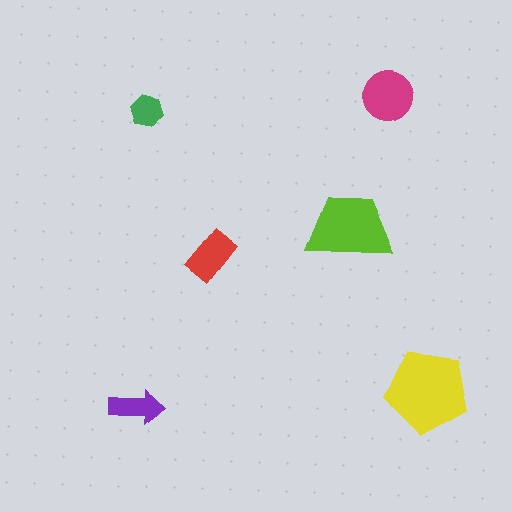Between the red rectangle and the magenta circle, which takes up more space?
The magenta circle.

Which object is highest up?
The magenta circle is topmost.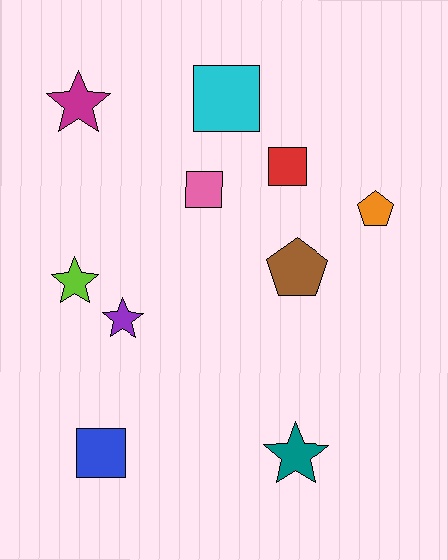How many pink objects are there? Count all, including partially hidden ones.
There is 1 pink object.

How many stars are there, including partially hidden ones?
There are 4 stars.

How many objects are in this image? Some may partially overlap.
There are 10 objects.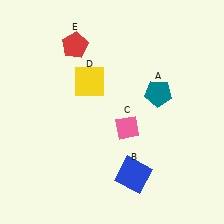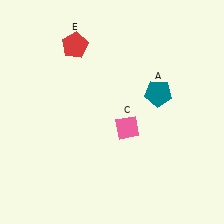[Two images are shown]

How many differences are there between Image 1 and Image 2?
There are 2 differences between the two images.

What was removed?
The yellow square (D), the blue square (B) were removed in Image 2.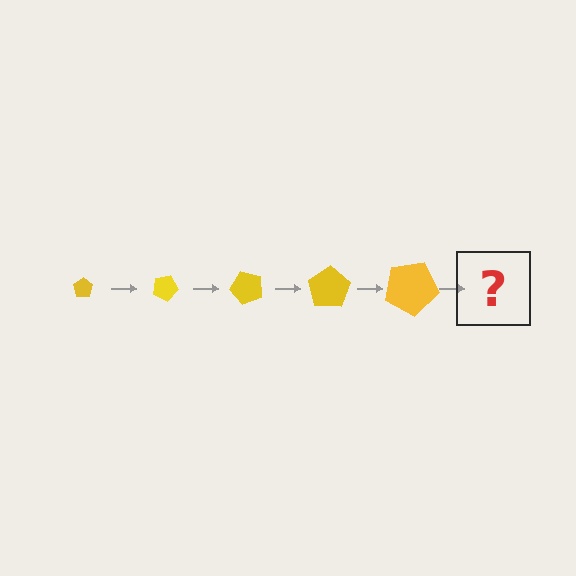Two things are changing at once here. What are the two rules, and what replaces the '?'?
The two rules are that the pentagon grows larger each step and it rotates 25 degrees each step. The '?' should be a pentagon, larger than the previous one and rotated 125 degrees from the start.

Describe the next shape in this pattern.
It should be a pentagon, larger than the previous one and rotated 125 degrees from the start.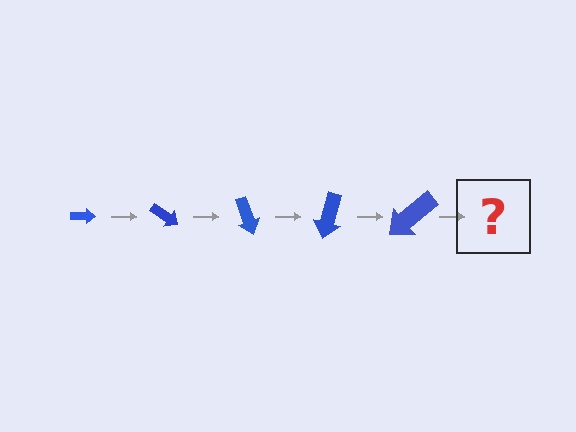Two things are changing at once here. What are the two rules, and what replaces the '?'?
The two rules are that the arrow grows larger each step and it rotates 35 degrees each step. The '?' should be an arrow, larger than the previous one and rotated 175 degrees from the start.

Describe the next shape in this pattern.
It should be an arrow, larger than the previous one and rotated 175 degrees from the start.